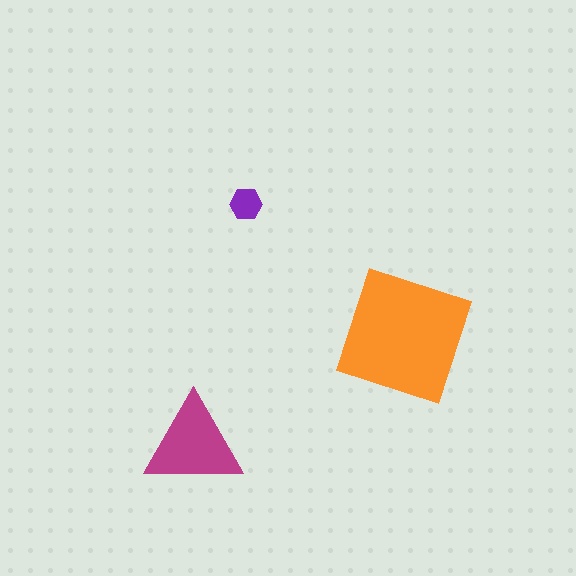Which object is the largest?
The orange square.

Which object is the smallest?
The purple hexagon.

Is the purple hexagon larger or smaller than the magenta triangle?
Smaller.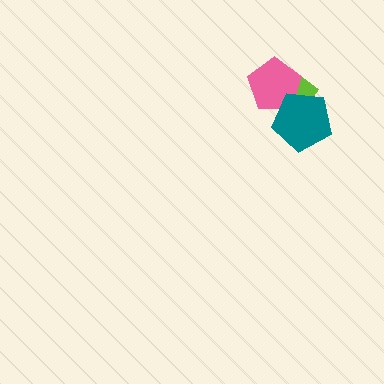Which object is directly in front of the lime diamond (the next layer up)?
The pink pentagon is directly in front of the lime diamond.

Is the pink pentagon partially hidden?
Yes, it is partially covered by another shape.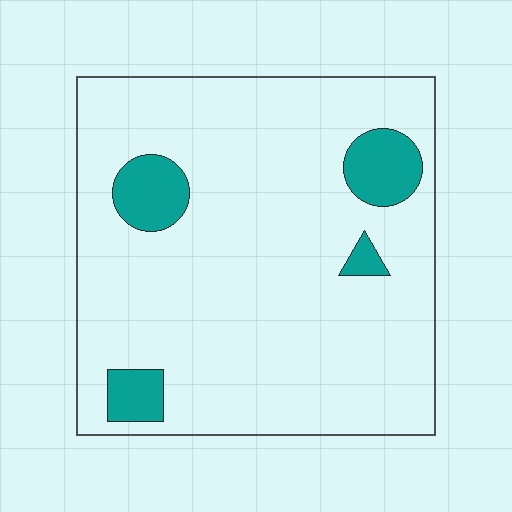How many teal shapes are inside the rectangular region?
4.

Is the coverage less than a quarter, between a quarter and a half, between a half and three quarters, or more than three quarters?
Less than a quarter.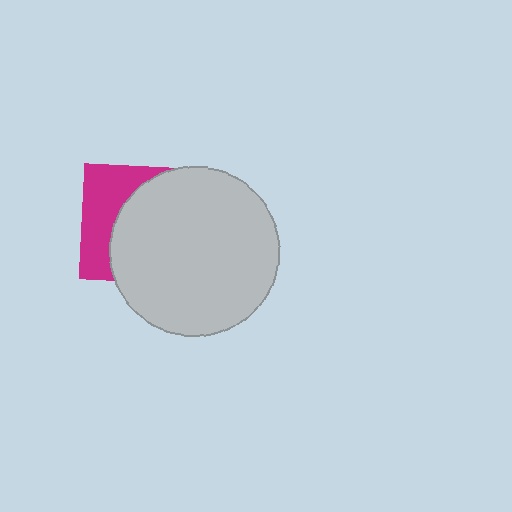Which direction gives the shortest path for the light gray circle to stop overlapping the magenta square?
Moving right gives the shortest separation.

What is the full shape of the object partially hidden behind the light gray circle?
The partially hidden object is a magenta square.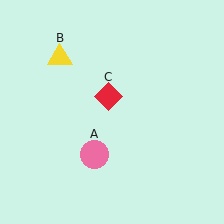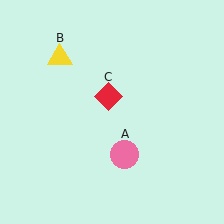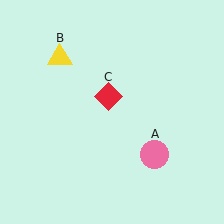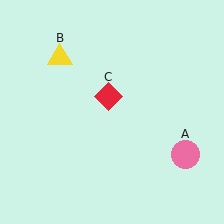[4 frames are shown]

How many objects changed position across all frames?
1 object changed position: pink circle (object A).